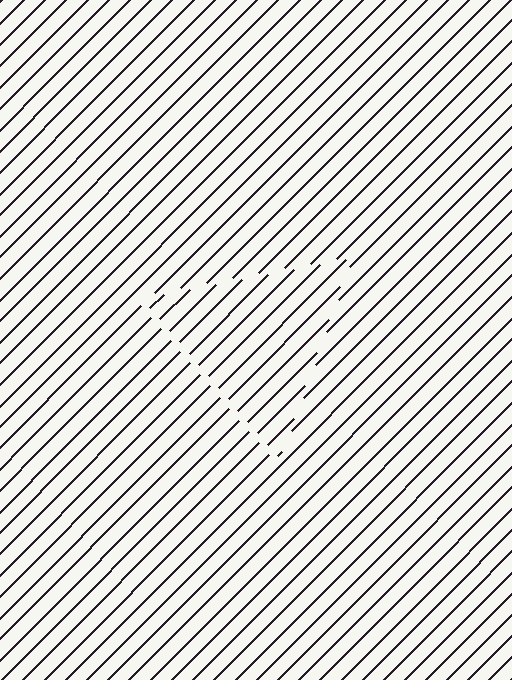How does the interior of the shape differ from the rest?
The interior of the shape contains the same grating, shifted by half a period — the contour is defined by the phase discontinuity where line-ends from the inner and outer gratings abut.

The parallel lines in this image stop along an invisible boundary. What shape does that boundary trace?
An illusory triangle. The interior of the shape contains the same grating, shifted by half a period — the contour is defined by the phase discontinuity where line-ends from the inner and outer gratings abut.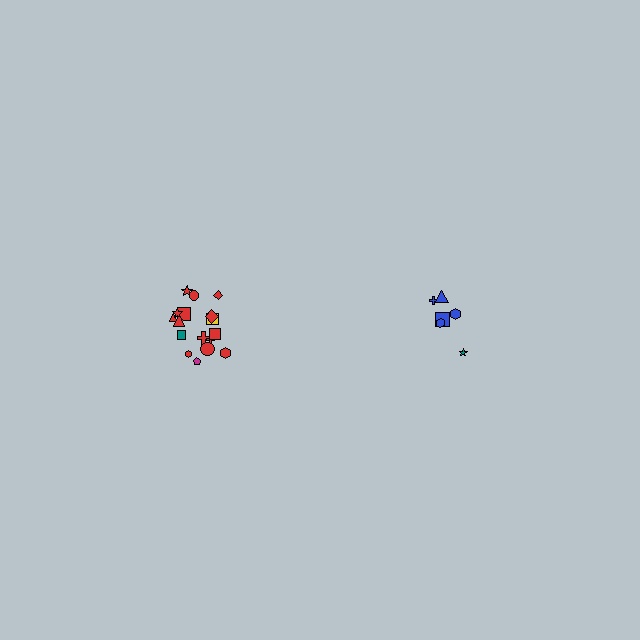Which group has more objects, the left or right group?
The left group.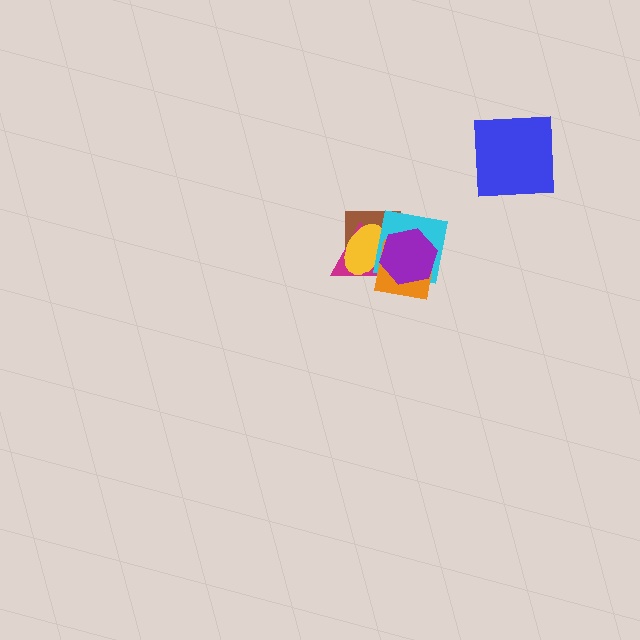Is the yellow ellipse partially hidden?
Yes, it is partially covered by another shape.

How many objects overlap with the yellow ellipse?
5 objects overlap with the yellow ellipse.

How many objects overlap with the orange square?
5 objects overlap with the orange square.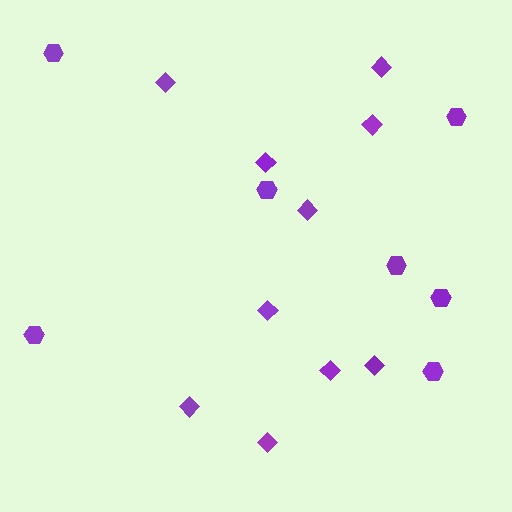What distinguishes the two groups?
There are 2 groups: one group of hexagons (7) and one group of diamonds (10).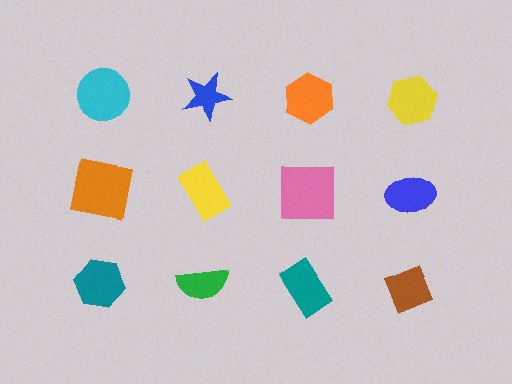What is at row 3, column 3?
A teal rectangle.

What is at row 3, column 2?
A green semicircle.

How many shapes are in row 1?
4 shapes.